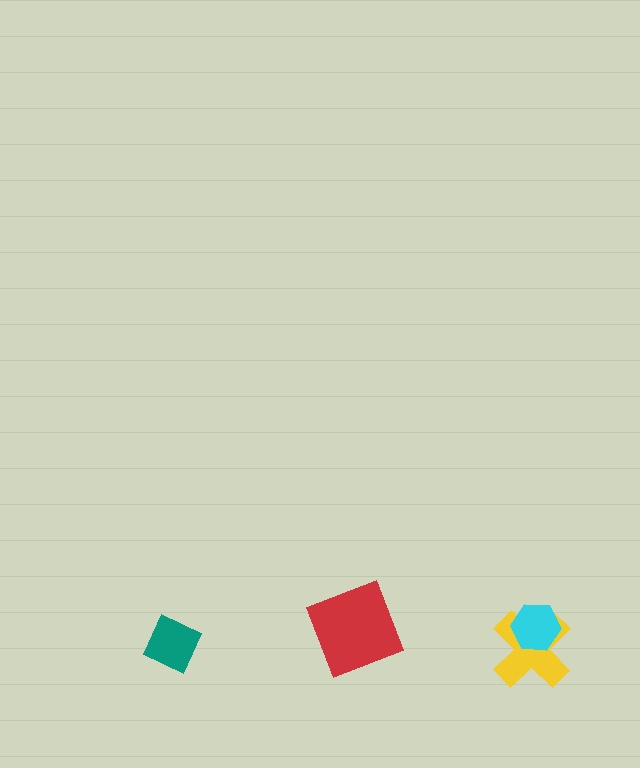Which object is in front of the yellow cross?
The cyan hexagon is in front of the yellow cross.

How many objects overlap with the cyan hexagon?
1 object overlaps with the cyan hexagon.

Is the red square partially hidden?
No, no other shape covers it.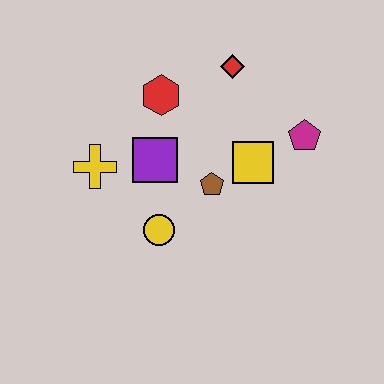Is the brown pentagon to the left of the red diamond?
Yes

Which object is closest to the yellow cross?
The purple square is closest to the yellow cross.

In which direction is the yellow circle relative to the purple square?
The yellow circle is below the purple square.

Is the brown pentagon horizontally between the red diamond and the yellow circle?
Yes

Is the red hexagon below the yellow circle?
No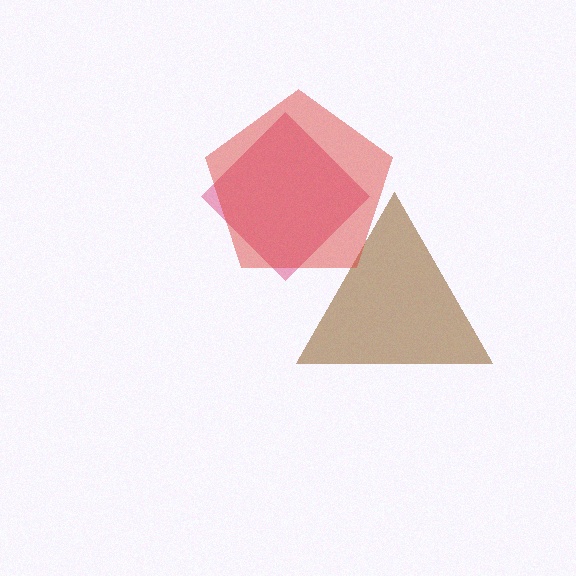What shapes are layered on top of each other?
The layered shapes are: a brown triangle, a pink diamond, a red pentagon.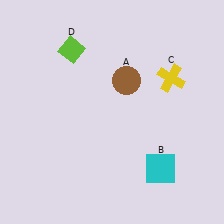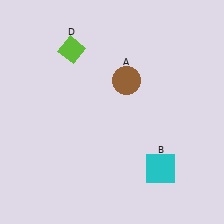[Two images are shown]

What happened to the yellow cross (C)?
The yellow cross (C) was removed in Image 2. It was in the top-right area of Image 1.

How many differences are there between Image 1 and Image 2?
There is 1 difference between the two images.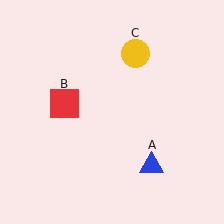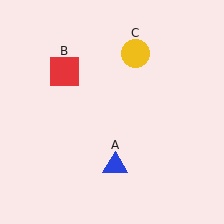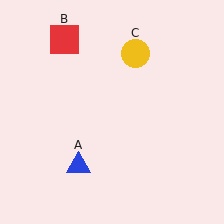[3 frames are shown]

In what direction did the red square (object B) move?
The red square (object B) moved up.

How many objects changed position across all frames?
2 objects changed position: blue triangle (object A), red square (object B).